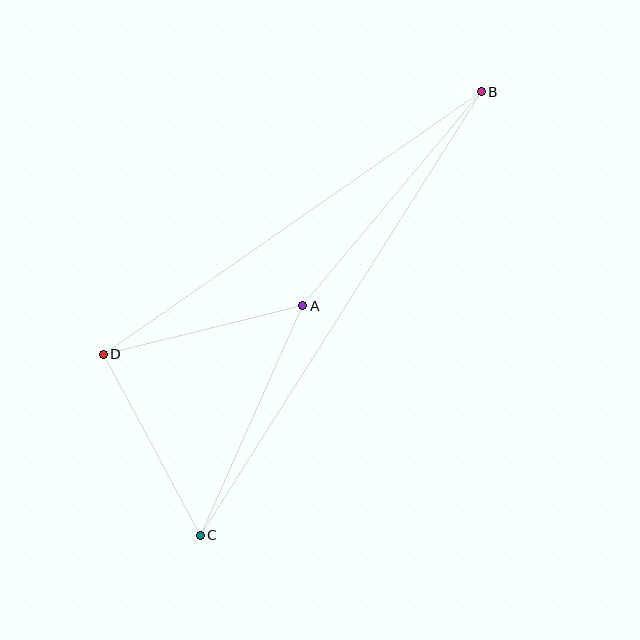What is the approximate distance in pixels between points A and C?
The distance between A and C is approximately 251 pixels.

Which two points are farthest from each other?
Points B and C are farthest from each other.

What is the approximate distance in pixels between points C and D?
The distance between C and D is approximately 205 pixels.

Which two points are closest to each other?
Points A and D are closest to each other.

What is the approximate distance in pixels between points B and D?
The distance between B and D is approximately 460 pixels.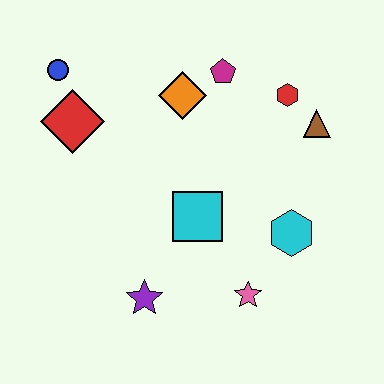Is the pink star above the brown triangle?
No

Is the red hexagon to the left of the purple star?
No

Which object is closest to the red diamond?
The blue circle is closest to the red diamond.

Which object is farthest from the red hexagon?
The purple star is farthest from the red hexagon.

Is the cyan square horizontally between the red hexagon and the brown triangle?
No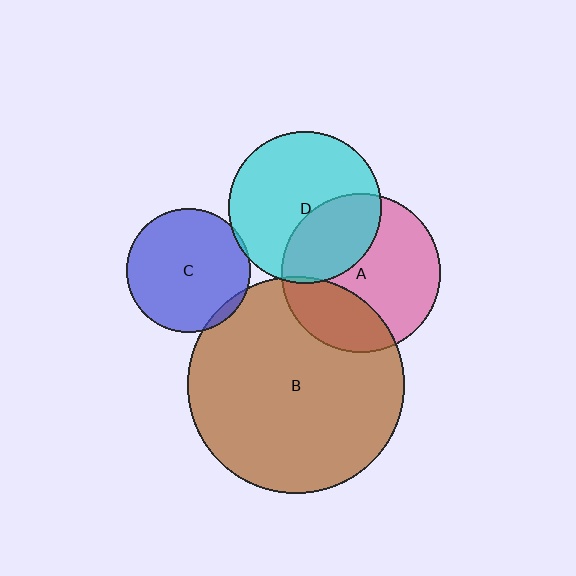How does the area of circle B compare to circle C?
Approximately 3.0 times.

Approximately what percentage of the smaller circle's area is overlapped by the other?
Approximately 5%.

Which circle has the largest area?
Circle B (brown).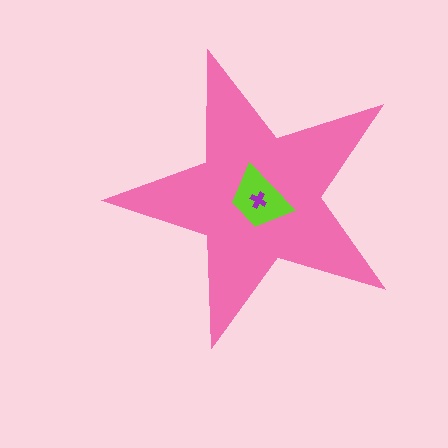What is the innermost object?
The purple cross.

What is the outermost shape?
The pink star.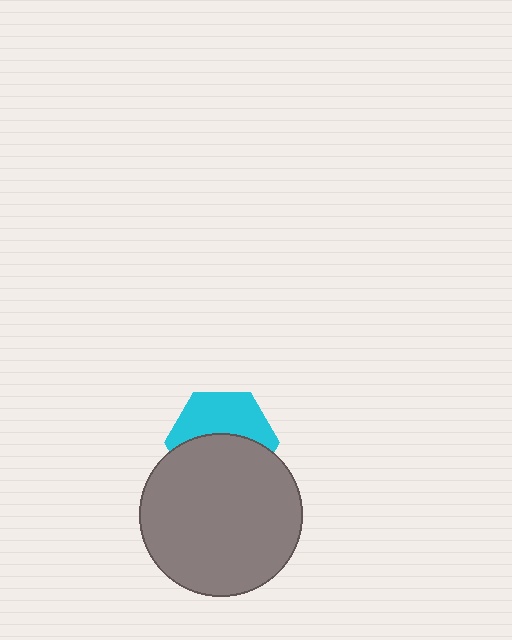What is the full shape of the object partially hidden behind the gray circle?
The partially hidden object is a cyan hexagon.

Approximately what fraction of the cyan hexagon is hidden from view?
Roughly 53% of the cyan hexagon is hidden behind the gray circle.